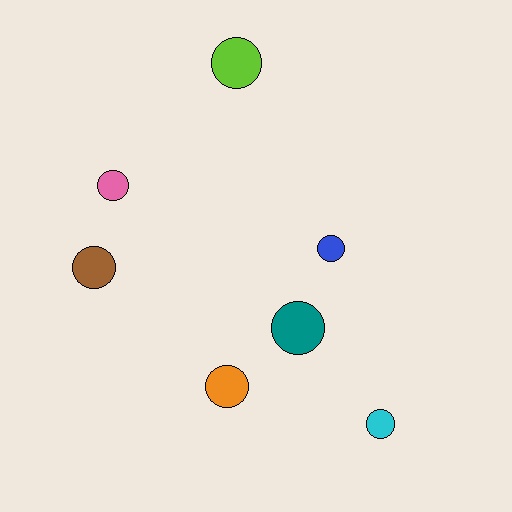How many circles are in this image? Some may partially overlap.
There are 7 circles.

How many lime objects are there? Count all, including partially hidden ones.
There is 1 lime object.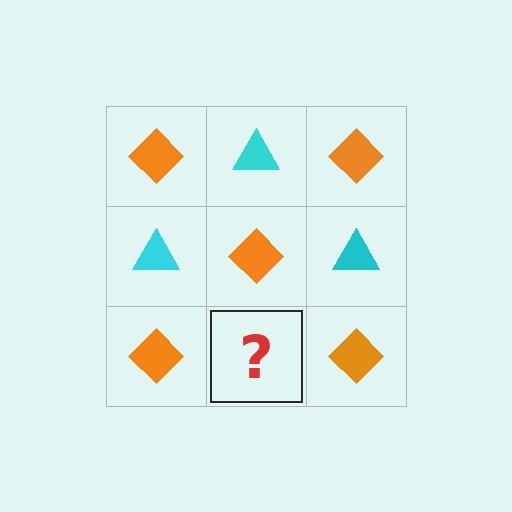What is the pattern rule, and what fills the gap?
The rule is that it alternates orange diamond and cyan triangle in a checkerboard pattern. The gap should be filled with a cyan triangle.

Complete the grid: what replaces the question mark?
The question mark should be replaced with a cyan triangle.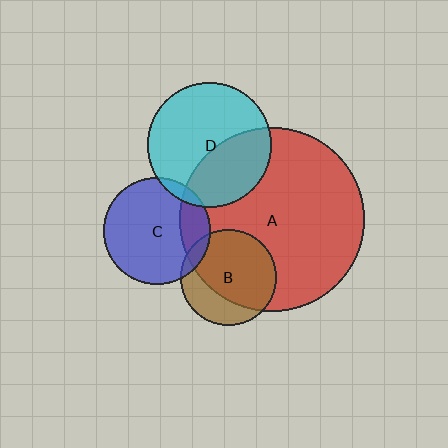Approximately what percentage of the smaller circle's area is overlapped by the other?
Approximately 5%.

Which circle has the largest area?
Circle A (red).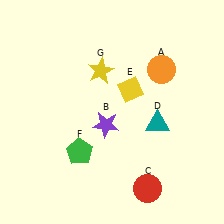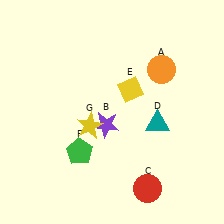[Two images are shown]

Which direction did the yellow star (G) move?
The yellow star (G) moved down.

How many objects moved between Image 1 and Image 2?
1 object moved between the two images.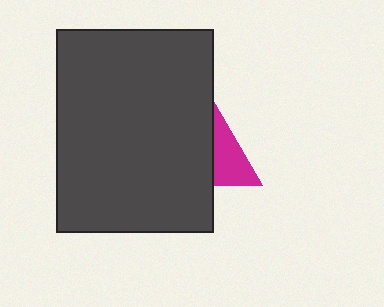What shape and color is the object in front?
The object in front is a dark gray rectangle.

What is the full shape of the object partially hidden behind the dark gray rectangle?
The partially hidden object is a magenta triangle.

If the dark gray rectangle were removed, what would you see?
You would see the complete magenta triangle.